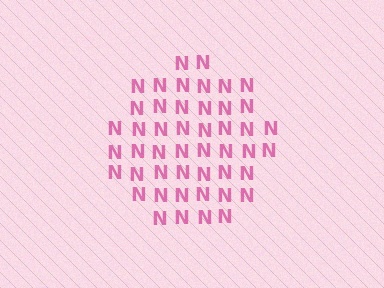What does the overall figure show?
The overall figure shows a circle.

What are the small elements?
The small elements are letter N's.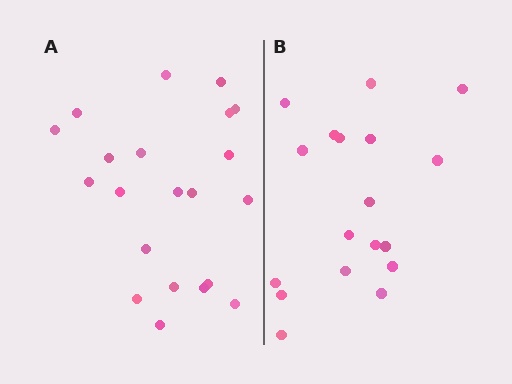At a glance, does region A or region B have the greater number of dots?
Region A (the left region) has more dots.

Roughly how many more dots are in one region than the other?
Region A has just a few more — roughly 2 or 3 more dots than region B.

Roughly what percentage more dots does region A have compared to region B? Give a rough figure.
About 15% more.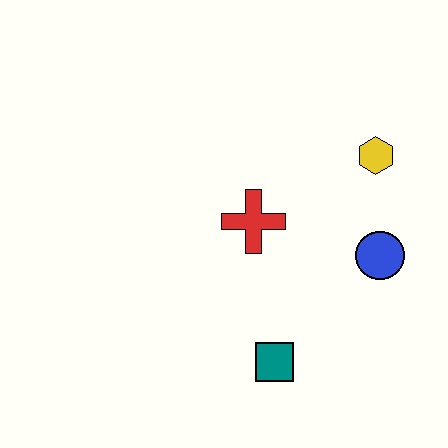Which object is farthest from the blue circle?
The teal square is farthest from the blue circle.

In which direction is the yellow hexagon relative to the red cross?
The yellow hexagon is to the right of the red cross.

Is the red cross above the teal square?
Yes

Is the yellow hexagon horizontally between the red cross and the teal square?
No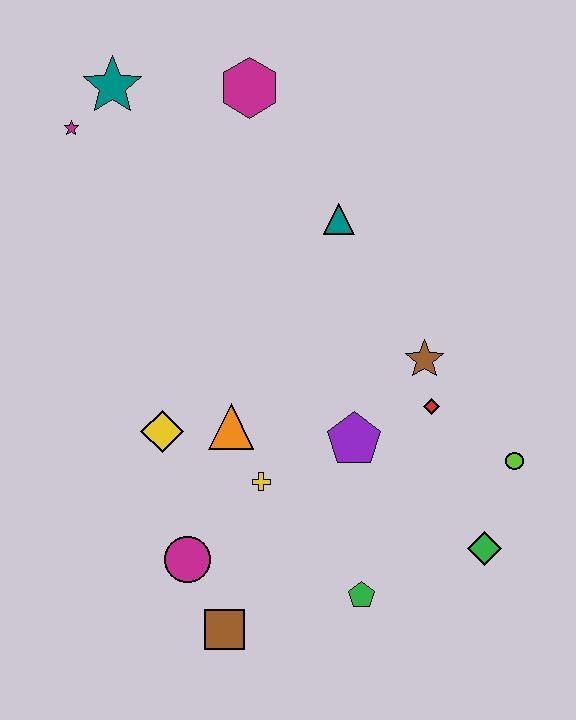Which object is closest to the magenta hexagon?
The teal star is closest to the magenta hexagon.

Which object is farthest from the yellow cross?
The teal star is farthest from the yellow cross.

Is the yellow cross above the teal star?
No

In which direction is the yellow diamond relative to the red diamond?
The yellow diamond is to the left of the red diamond.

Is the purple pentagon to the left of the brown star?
Yes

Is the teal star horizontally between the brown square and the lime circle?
No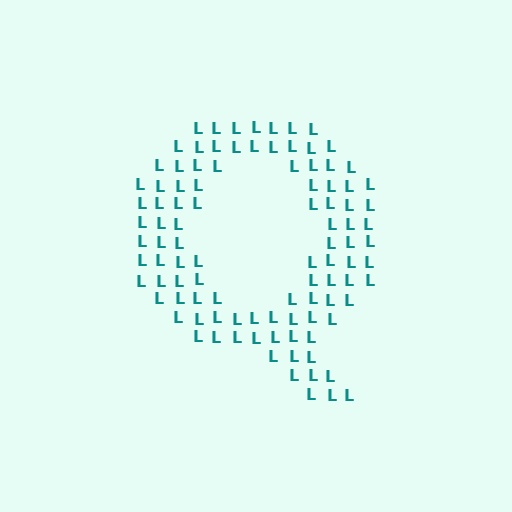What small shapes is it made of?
It is made of small letter L's.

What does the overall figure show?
The overall figure shows the letter Q.